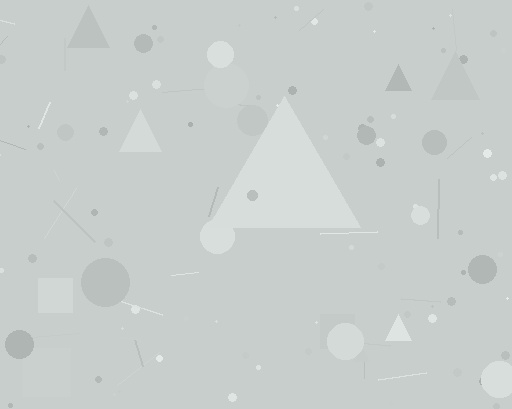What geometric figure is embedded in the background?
A triangle is embedded in the background.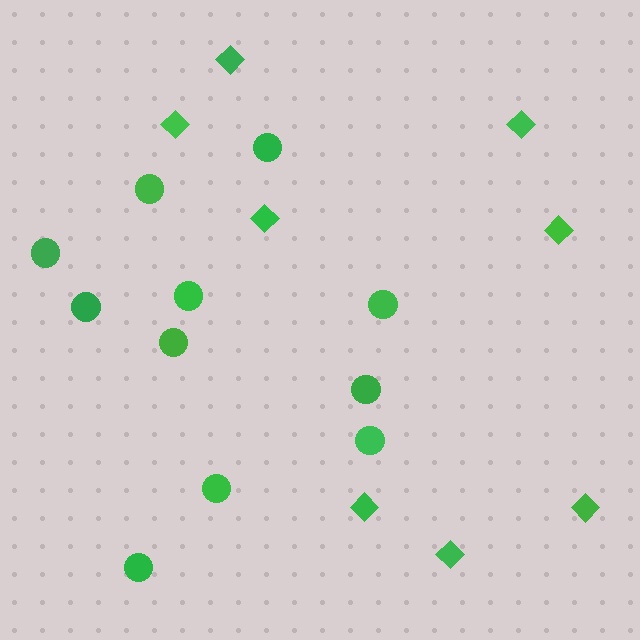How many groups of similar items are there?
There are 2 groups: one group of circles (11) and one group of diamonds (8).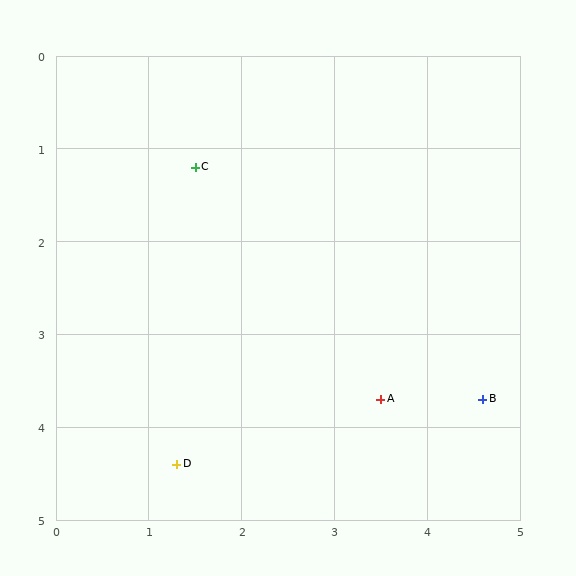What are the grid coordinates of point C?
Point C is at approximately (1.5, 1.2).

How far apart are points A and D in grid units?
Points A and D are about 2.3 grid units apart.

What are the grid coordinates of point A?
Point A is at approximately (3.5, 3.7).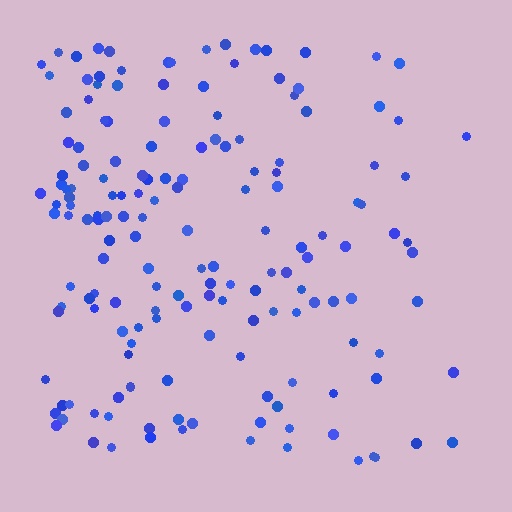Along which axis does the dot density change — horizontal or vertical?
Horizontal.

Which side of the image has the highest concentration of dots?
The left.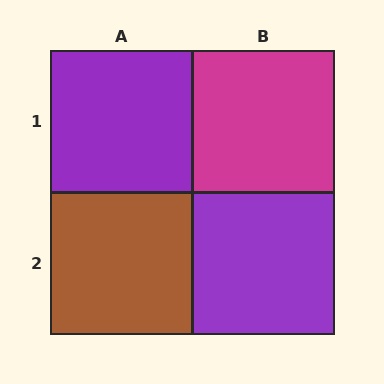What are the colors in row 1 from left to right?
Purple, magenta.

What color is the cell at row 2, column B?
Purple.